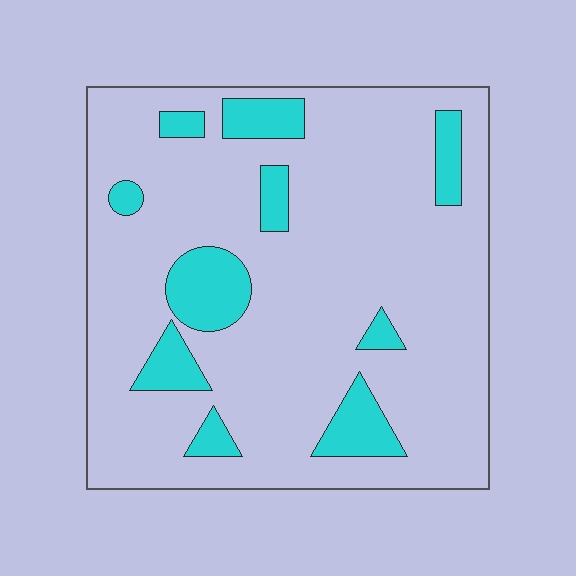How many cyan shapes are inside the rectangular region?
10.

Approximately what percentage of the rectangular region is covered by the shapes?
Approximately 15%.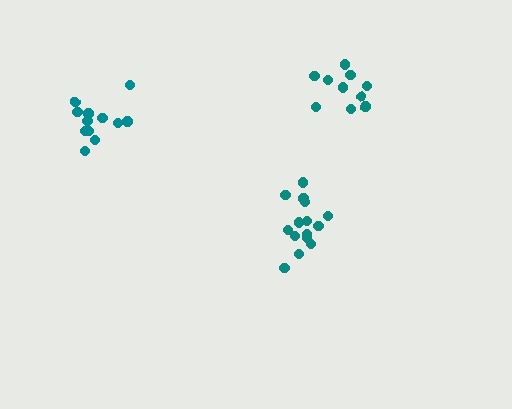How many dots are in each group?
Group 1: 12 dots, Group 2: 10 dots, Group 3: 15 dots (37 total).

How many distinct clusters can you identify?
There are 3 distinct clusters.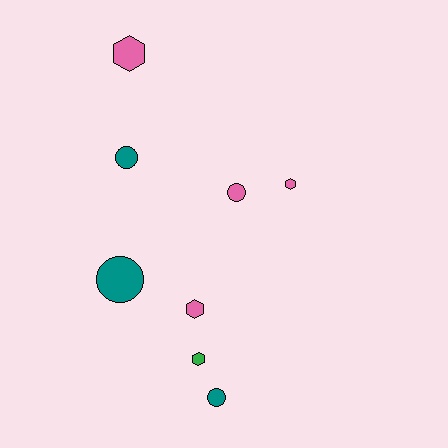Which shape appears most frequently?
Circle, with 4 objects.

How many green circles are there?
There are no green circles.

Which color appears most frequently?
Pink, with 4 objects.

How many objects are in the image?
There are 8 objects.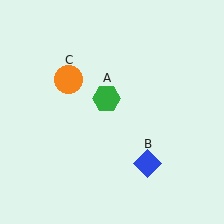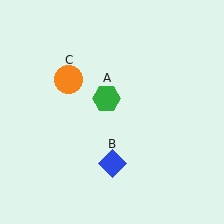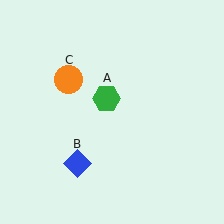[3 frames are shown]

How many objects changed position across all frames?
1 object changed position: blue diamond (object B).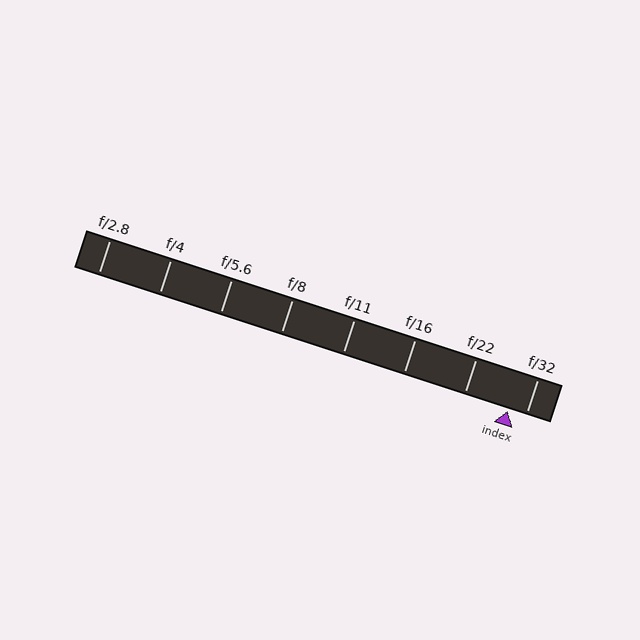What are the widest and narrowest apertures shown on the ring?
The widest aperture shown is f/2.8 and the narrowest is f/32.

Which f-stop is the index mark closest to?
The index mark is closest to f/32.